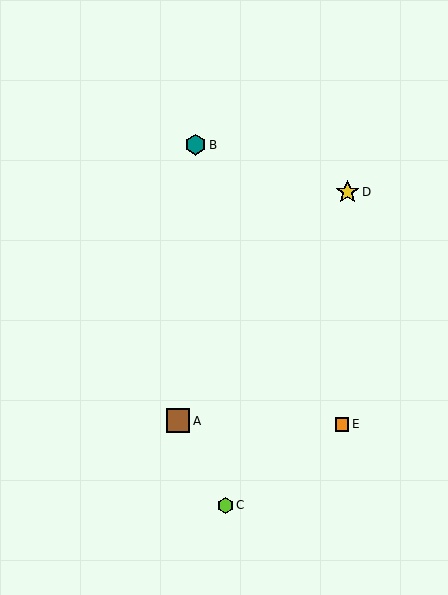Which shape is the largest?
The yellow star (labeled D) is the largest.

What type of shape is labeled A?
Shape A is a brown square.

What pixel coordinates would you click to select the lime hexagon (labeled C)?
Click at (225, 505) to select the lime hexagon C.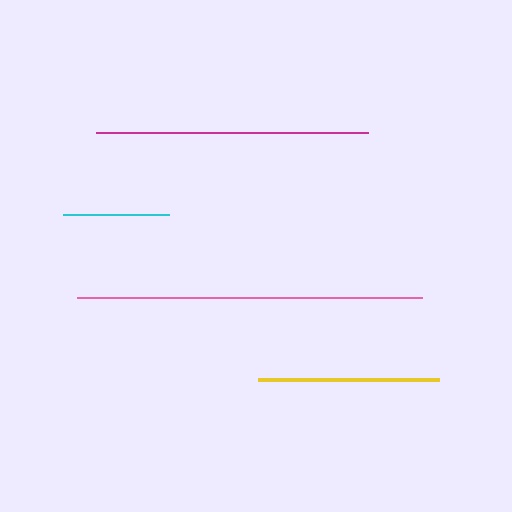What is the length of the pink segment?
The pink segment is approximately 345 pixels long.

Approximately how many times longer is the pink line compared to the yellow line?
The pink line is approximately 1.9 times the length of the yellow line.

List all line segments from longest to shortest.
From longest to shortest: pink, magenta, yellow, cyan.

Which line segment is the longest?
The pink line is the longest at approximately 345 pixels.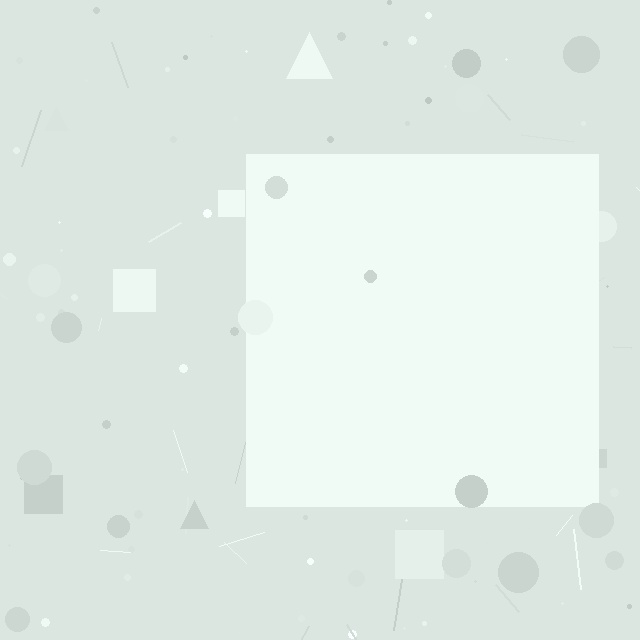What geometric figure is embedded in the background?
A square is embedded in the background.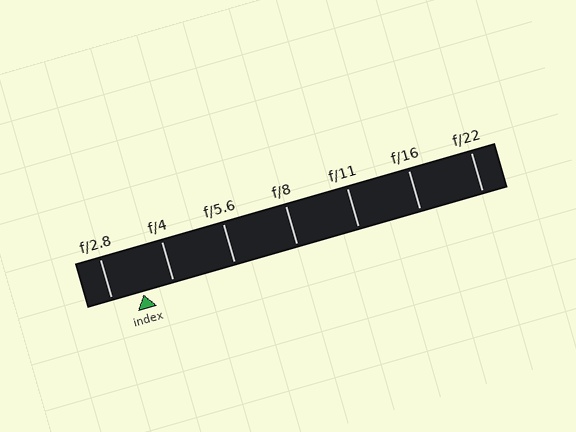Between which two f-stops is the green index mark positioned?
The index mark is between f/2.8 and f/4.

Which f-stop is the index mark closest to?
The index mark is closest to f/4.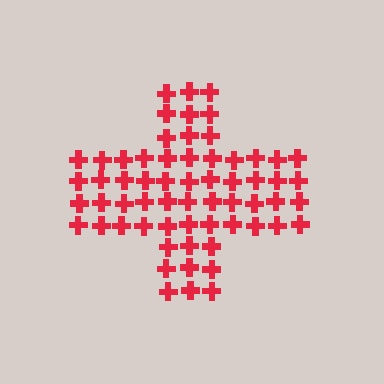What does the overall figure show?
The overall figure shows a cross.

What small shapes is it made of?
It is made of small crosses.